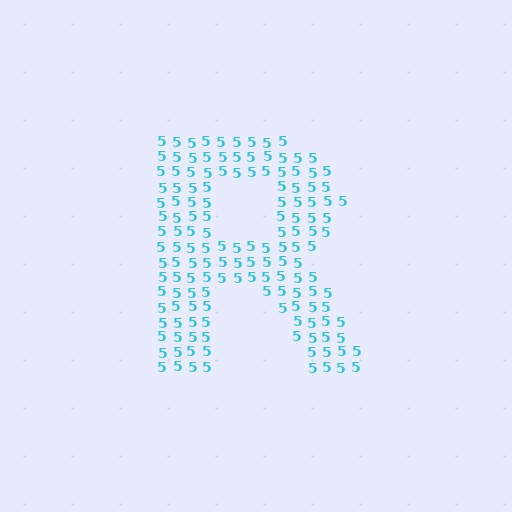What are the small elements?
The small elements are digit 5's.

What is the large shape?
The large shape is the letter R.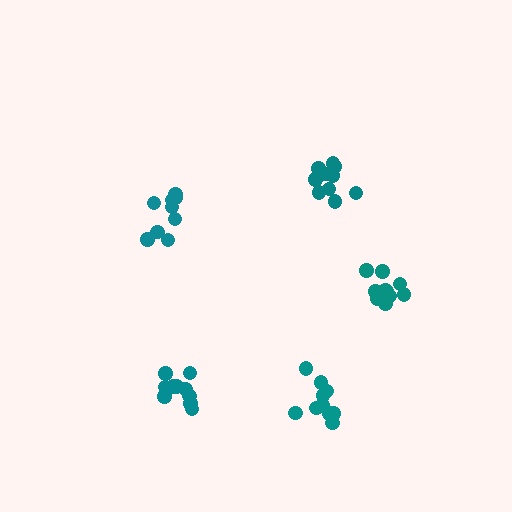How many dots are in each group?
Group 1: 10 dots, Group 2: 10 dots, Group 3: 10 dots, Group 4: 10 dots, Group 5: 10 dots (50 total).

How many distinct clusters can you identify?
There are 5 distinct clusters.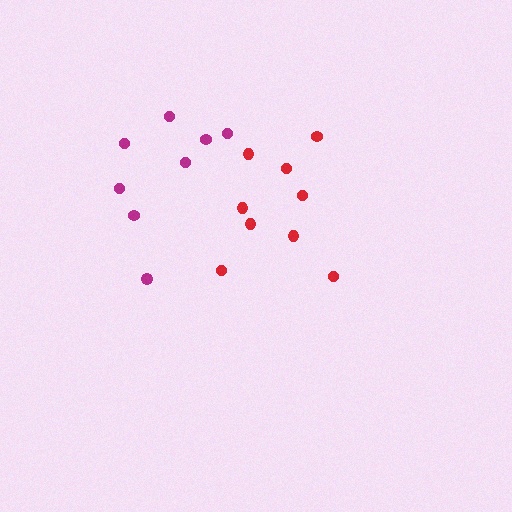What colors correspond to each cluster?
The clusters are colored: magenta, red.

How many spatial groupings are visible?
There are 2 spatial groupings.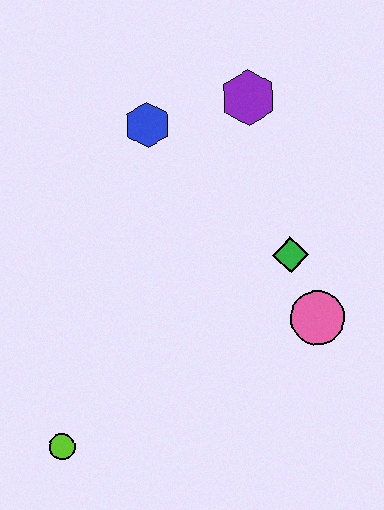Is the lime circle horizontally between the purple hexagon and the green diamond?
No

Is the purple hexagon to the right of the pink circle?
No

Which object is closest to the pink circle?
The green diamond is closest to the pink circle.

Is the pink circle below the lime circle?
No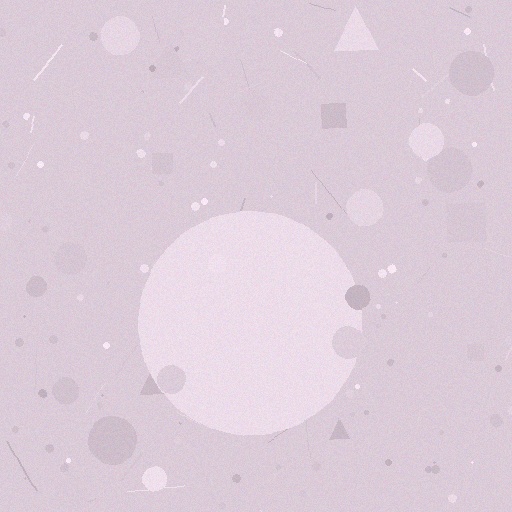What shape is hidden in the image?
A circle is hidden in the image.